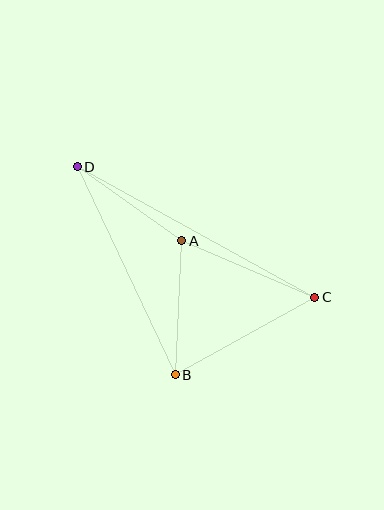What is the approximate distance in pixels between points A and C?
The distance between A and C is approximately 144 pixels.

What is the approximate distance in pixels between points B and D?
The distance between B and D is approximately 230 pixels.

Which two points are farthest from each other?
Points C and D are farthest from each other.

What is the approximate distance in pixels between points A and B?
The distance between A and B is approximately 134 pixels.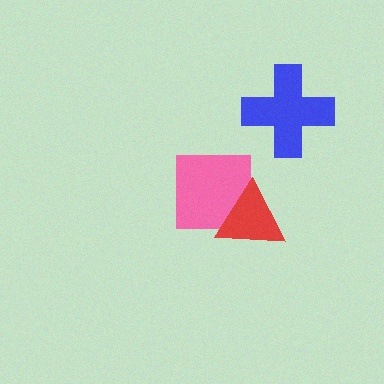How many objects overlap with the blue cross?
0 objects overlap with the blue cross.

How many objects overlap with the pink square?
1 object overlaps with the pink square.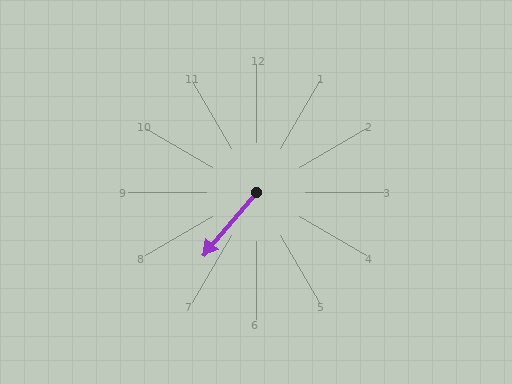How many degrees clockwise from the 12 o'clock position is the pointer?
Approximately 221 degrees.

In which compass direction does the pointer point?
Southwest.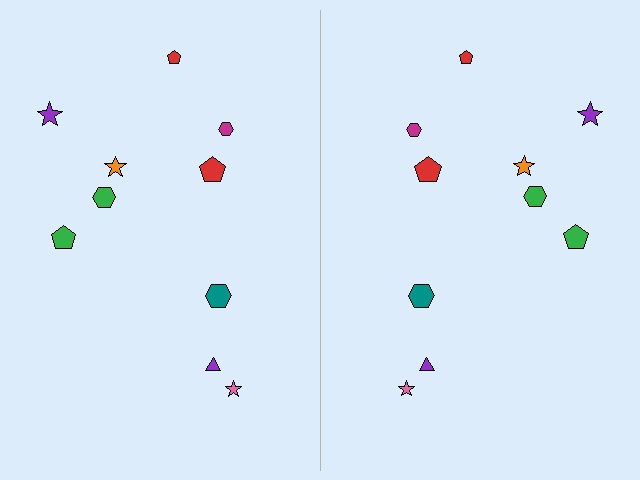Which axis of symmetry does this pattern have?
The pattern has a vertical axis of symmetry running through the center of the image.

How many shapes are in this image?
There are 20 shapes in this image.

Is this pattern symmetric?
Yes, this pattern has bilateral (reflection) symmetry.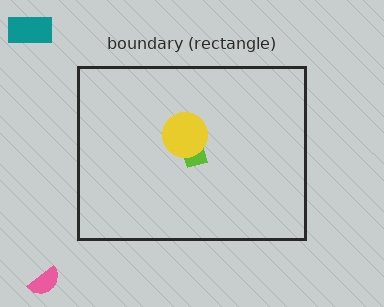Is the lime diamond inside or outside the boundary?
Inside.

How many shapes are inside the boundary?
2 inside, 2 outside.